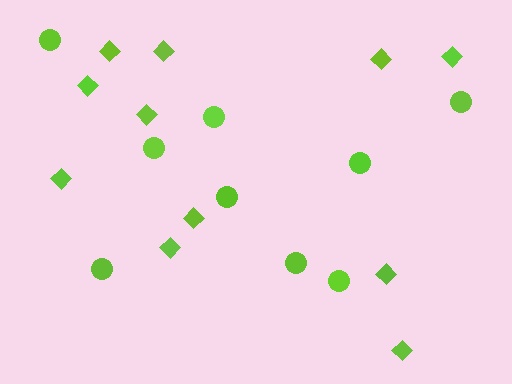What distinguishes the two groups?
There are 2 groups: one group of diamonds (11) and one group of circles (9).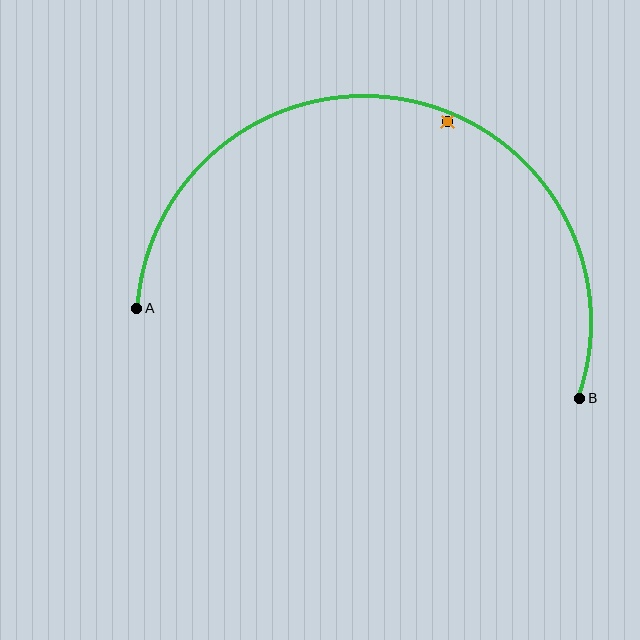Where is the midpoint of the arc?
The arc midpoint is the point on the curve farthest from the straight line joining A and B. It sits above that line.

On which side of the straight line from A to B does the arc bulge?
The arc bulges above the straight line connecting A and B.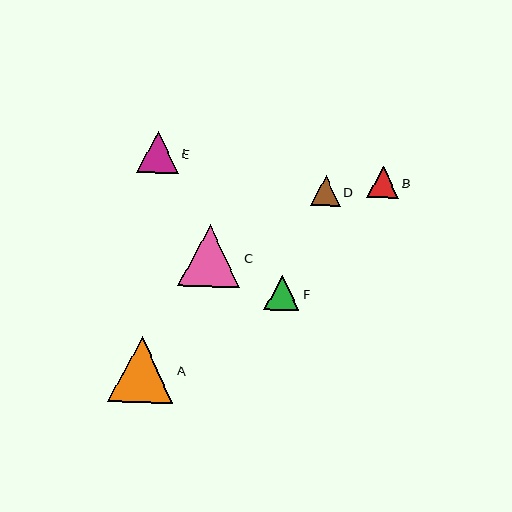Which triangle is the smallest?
Triangle D is the smallest with a size of approximately 30 pixels.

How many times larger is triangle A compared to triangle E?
Triangle A is approximately 1.6 times the size of triangle E.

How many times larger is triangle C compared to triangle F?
Triangle C is approximately 1.8 times the size of triangle F.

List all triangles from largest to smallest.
From largest to smallest: A, C, E, F, B, D.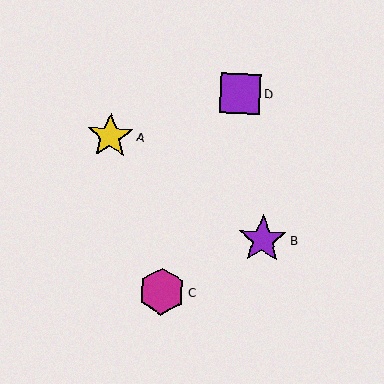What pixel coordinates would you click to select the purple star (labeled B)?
Click at (262, 239) to select the purple star B.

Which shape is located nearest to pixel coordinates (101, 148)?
The yellow star (labeled A) at (110, 136) is nearest to that location.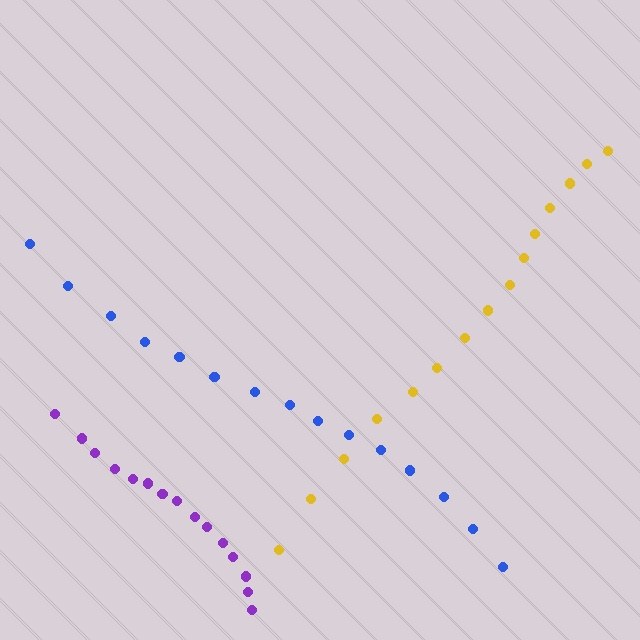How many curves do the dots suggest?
There are 3 distinct paths.